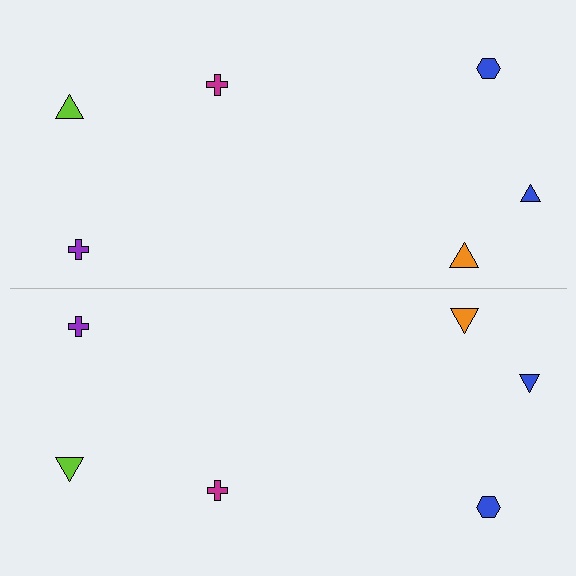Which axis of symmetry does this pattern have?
The pattern has a horizontal axis of symmetry running through the center of the image.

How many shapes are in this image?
There are 12 shapes in this image.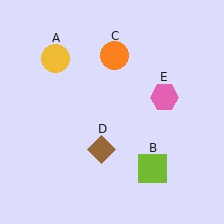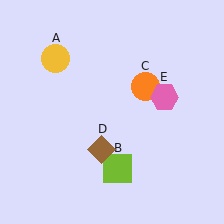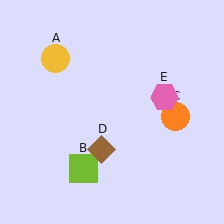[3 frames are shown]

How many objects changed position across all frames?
2 objects changed position: lime square (object B), orange circle (object C).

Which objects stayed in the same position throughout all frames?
Yellow circle (object A) and brown diamond (object D) and pink hexagon (object E) remained stationary.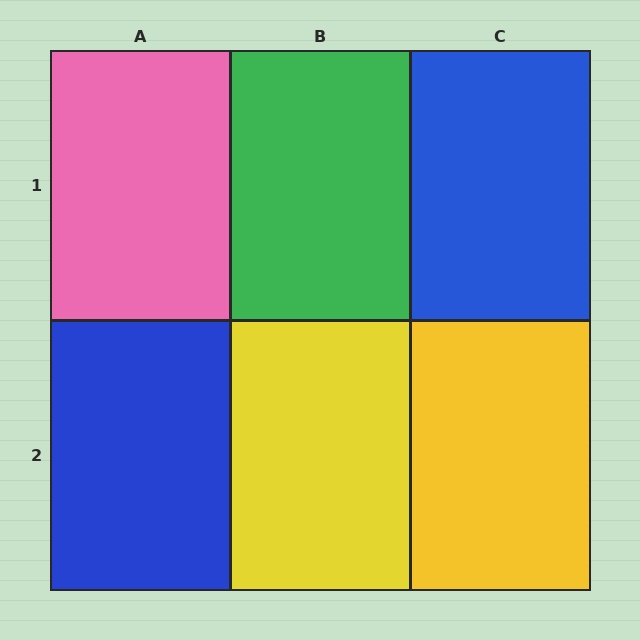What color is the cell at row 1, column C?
Blue.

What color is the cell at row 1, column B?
Green.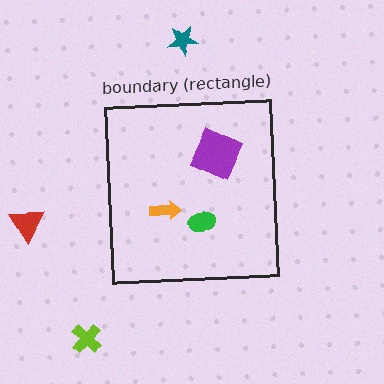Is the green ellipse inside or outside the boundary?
Inside.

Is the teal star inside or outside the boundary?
Outside.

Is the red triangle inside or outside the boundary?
Outside.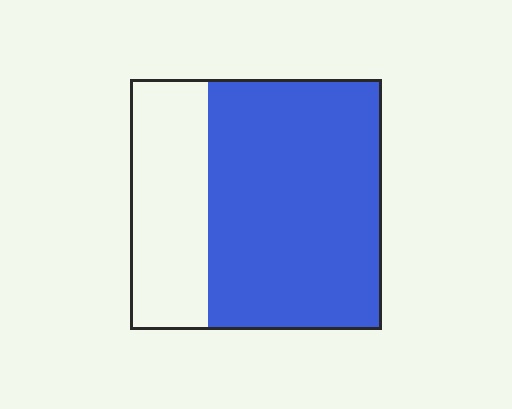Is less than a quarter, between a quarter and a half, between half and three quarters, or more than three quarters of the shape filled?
Between half and three quarters.